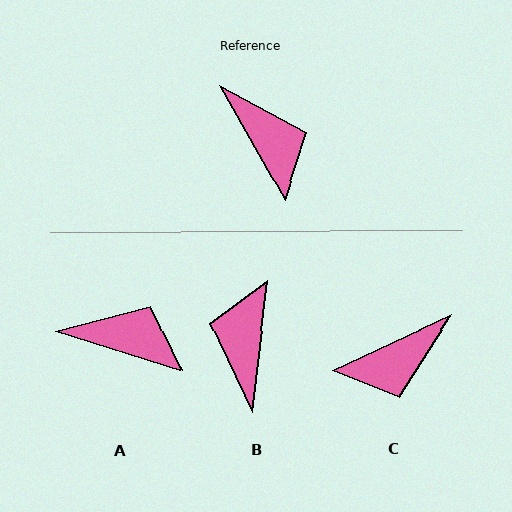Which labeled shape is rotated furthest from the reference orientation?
B, about 144 degrees away.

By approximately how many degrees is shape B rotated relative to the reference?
Approximately 144 degrees counter-clockwise.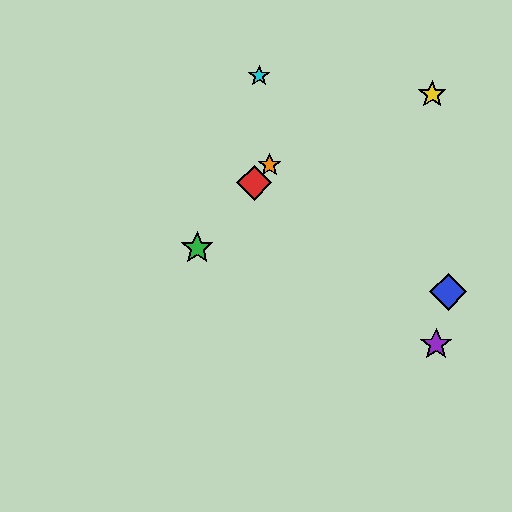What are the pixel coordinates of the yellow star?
The yellow star is at (432, 94).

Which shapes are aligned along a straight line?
The red diamond, the green star, the orange star are aligned along a straight line.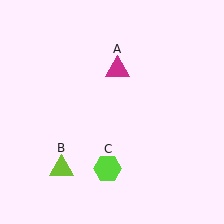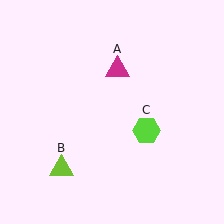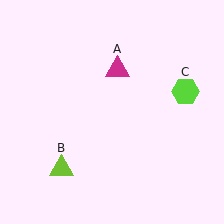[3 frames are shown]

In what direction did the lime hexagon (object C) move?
The lime hexagon (object C) moved up and to the right.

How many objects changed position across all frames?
1 object changed position: lime hexagon (object C).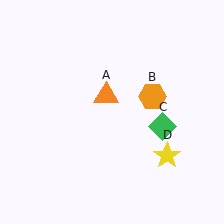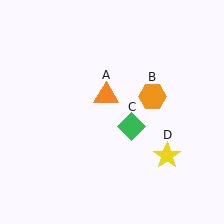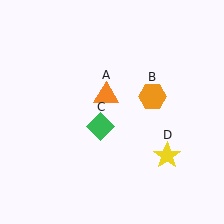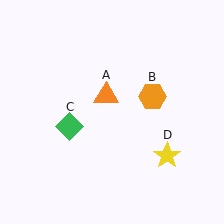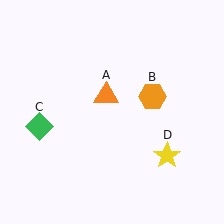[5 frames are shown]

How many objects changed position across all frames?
1 object changed position: green diamond (object C).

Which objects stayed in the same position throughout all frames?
Orange triangle (object A) and orange hexagon (object B) and yellow star (object D) remained stationary.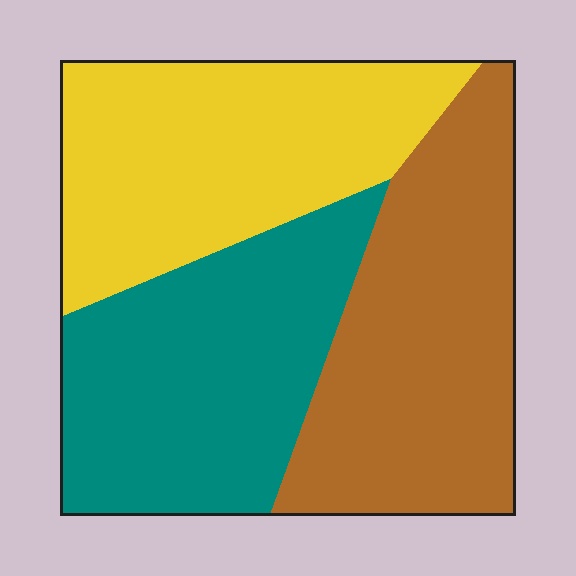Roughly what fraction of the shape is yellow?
Yellow covers 33% of the shape.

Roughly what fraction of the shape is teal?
Teal covers roughly 35% of the shape.